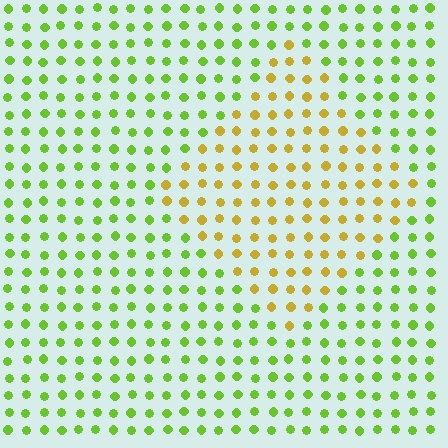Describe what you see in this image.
The image is filled with small lime elements in a uniform arrangement. A diamond-shaped region is visible where the elements are tinted to a slightly different hue, forming a subtle color boundary.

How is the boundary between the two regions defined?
The boundary is defined purely by a slight shift in hue (about 47 degrees). Spacing, size, and orientation are identical on both sides.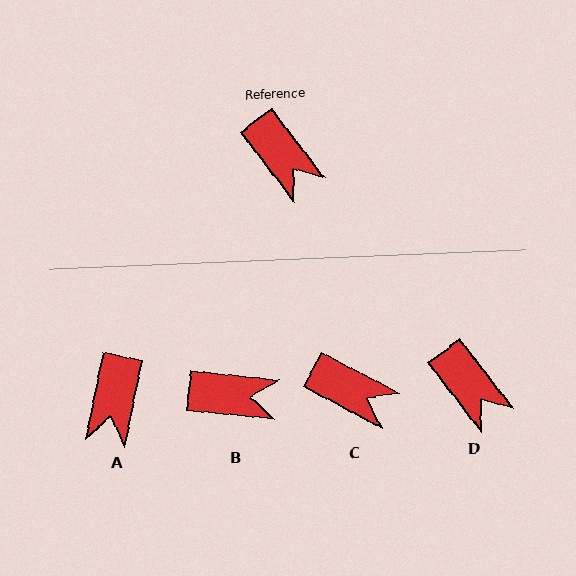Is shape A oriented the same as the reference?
No, it is off by about 49 degrees.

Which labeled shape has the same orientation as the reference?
D.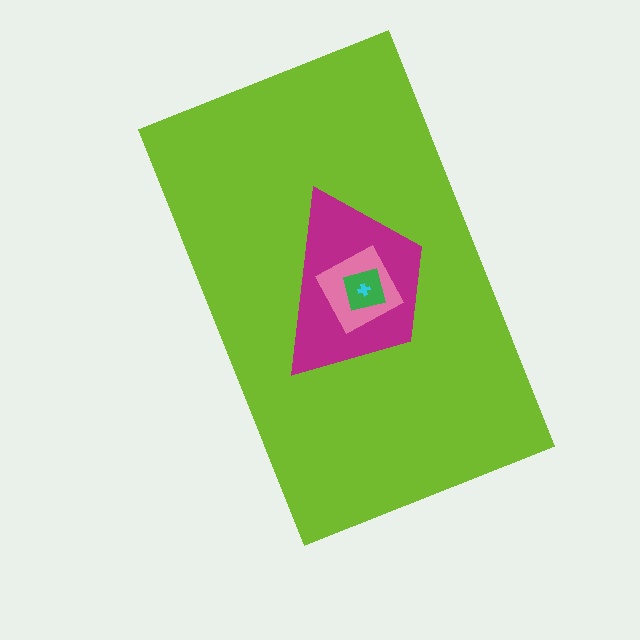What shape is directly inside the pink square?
The green square.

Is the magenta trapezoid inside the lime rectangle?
Yes.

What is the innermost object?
The cyan cross.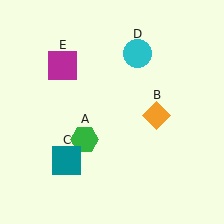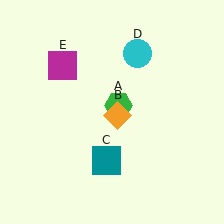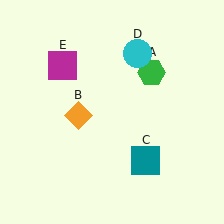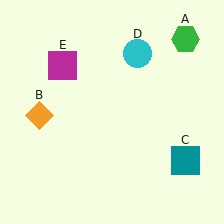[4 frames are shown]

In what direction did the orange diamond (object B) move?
The orange diamond (object B) moved left.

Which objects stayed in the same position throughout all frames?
Cyan circle (object D) and magenta square (object E) remained stationary.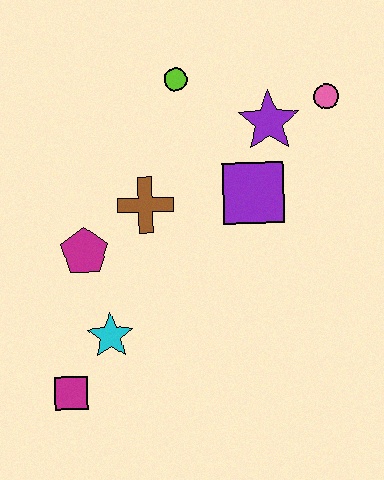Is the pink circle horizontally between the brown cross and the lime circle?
No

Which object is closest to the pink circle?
The purple star is closest to the pink circle.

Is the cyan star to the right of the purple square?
No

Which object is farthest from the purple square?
The magenta square is farthest from the purple square.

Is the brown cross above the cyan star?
Yes